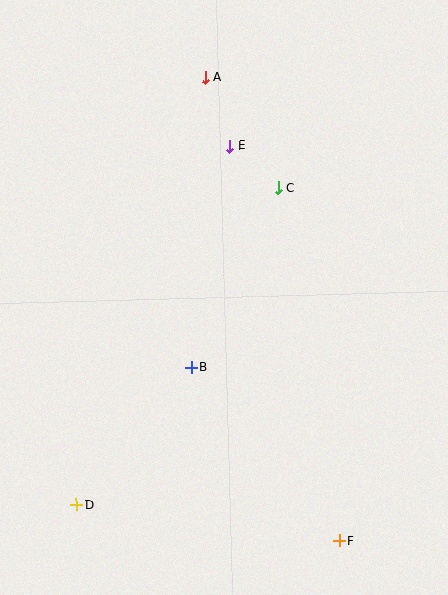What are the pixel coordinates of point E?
Point E is at (230, 146).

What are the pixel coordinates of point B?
Point B is at (191, 367).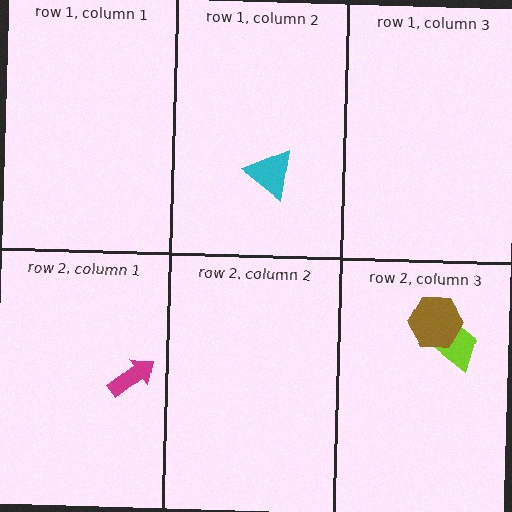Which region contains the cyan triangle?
The row 1, column 2 region.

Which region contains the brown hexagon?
The row 2, column 3 region.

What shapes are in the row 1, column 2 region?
The cyan triangle.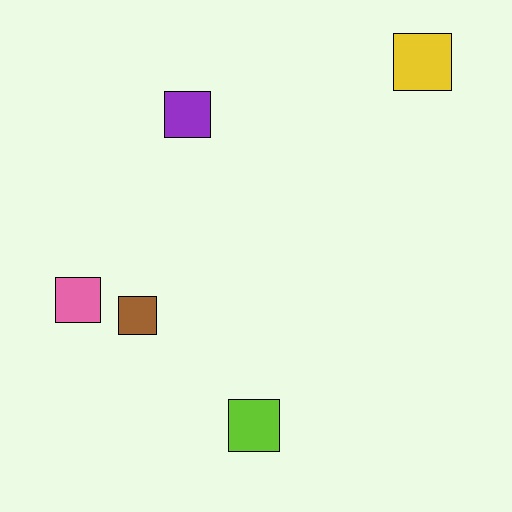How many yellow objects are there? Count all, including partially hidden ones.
There is 1 yellow object.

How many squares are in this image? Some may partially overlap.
There are 5 squares.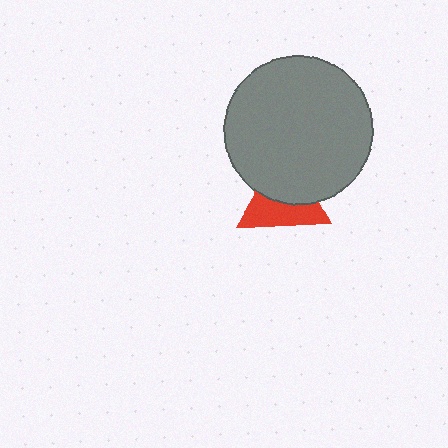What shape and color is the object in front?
The object in front is a gray circle.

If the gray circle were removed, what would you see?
You would see the complete red triangle.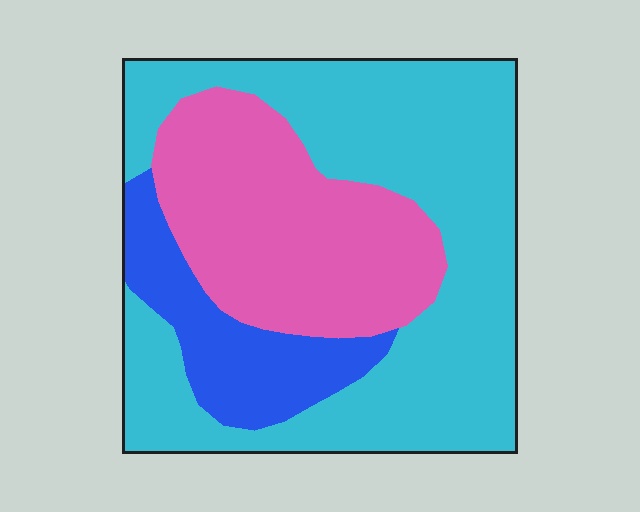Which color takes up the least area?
Blue, at roughly 15%.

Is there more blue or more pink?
Pink.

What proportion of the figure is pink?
Pink covers roughly 30% of the figure.